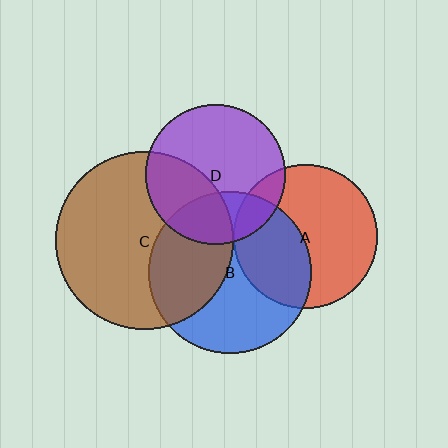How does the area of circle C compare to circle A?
Approximately 1.5 times.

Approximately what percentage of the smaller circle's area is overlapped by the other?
Approximately 15%.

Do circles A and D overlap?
Yes.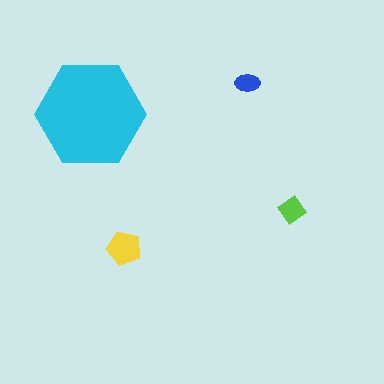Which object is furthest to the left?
The cyan hexagon is leftmost.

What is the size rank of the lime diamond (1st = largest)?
3rd.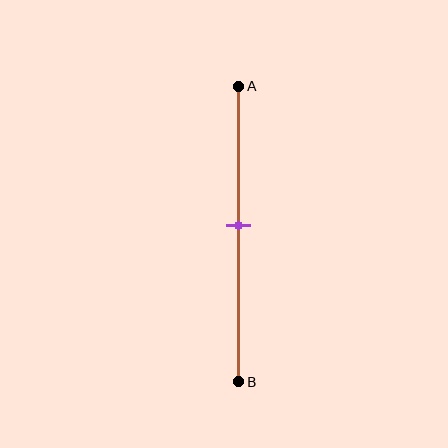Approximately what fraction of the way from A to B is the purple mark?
The purple mark is approximately 45% of the way from A to B.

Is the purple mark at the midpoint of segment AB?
Yes, the mark is approximately at the midpoint.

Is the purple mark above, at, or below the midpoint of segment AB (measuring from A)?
The purple mark is approximately at the midpoint of segment AB.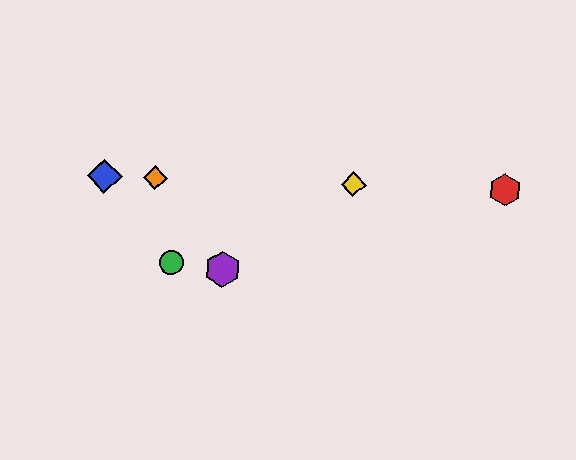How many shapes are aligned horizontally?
4 shapes (the red hexagon, the blue diamond, the yellow diamond, the orange diamond) are aligned horizontally.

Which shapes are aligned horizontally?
The red hexagon, the blue diamond, the yellow diamond, the orange diamond are aligned horizontally.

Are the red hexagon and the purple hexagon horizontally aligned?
No, the red hexagon is at y≈190 and the purple hexagon is at y≈269.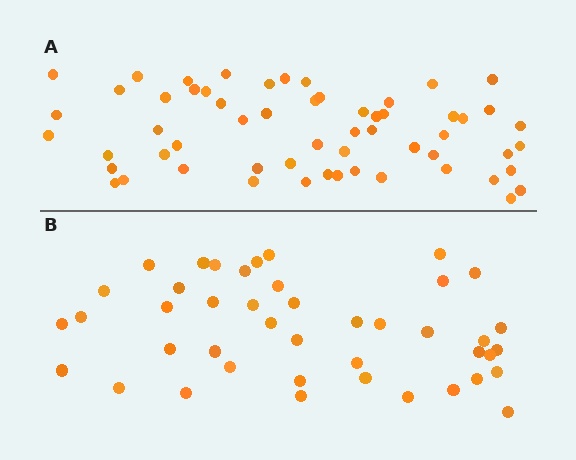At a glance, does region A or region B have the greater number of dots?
Region A (the top region) has more dots.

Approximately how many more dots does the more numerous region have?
Region A has approximately 15 more dots than region B.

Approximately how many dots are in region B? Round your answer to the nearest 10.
About 40 dots. (The exact count is 43, which rounds to 40.)